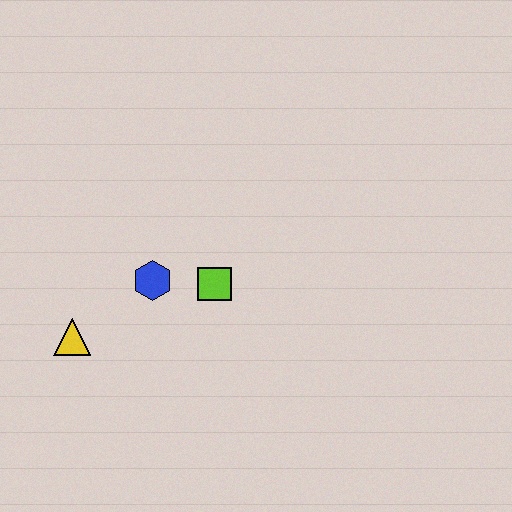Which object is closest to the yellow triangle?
The blue hexagon is closest to the yellow triangle.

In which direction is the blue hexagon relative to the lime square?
The blue hexagon is to the left of the lime square.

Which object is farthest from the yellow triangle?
The lime square is farthest from the yellow triangle.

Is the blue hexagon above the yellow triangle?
Yes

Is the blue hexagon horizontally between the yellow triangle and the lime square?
Yes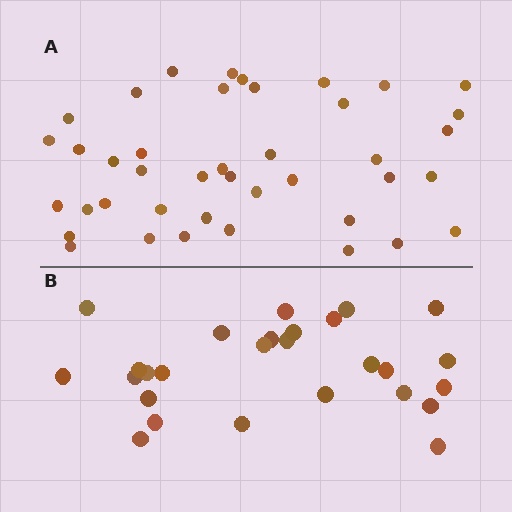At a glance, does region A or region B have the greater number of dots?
Region A (the top region) has more dots.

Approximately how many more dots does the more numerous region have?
Region A has approximately 15 more dots than region B.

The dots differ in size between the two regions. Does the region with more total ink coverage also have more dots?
No. Region B has more total ink coverage because its dots are larger, but region A actually contains more individual dots. Total area can be misleading — the number of items is what matters here.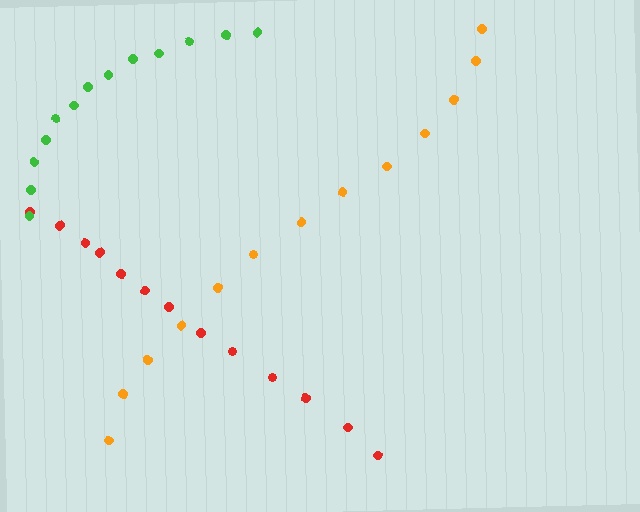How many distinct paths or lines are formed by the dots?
There are 3 distinct paths.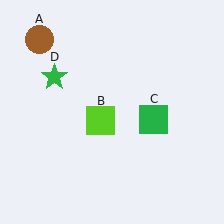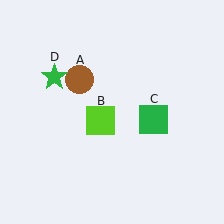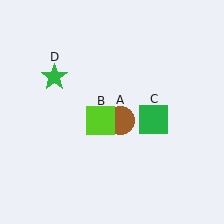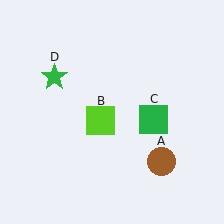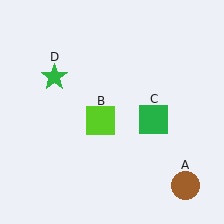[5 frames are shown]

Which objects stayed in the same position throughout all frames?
Lime square (object B) and green square (object C) and green star (object D) remained stationary.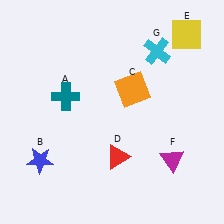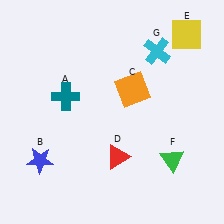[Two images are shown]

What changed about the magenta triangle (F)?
In Image 1, F is magenta. In Image 2, it changed to green.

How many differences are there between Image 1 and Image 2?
There is 1 difference between the two images.